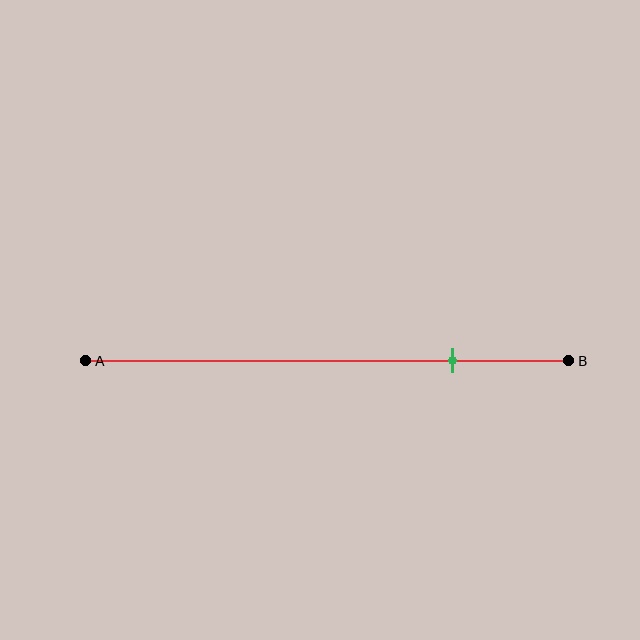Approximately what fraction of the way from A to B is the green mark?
The green mark is approximately 75% of the way from A to B.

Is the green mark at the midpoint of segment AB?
No, the mark is at about 75% from A, not at the 50% midpoint.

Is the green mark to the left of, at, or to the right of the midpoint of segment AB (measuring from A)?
The green mark is to the right of the midpoint of segment AB.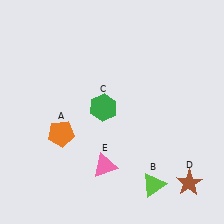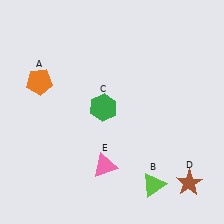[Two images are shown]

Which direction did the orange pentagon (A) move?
The orange pentagon (A) moved up.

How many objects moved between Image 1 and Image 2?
1 object moved between the two images.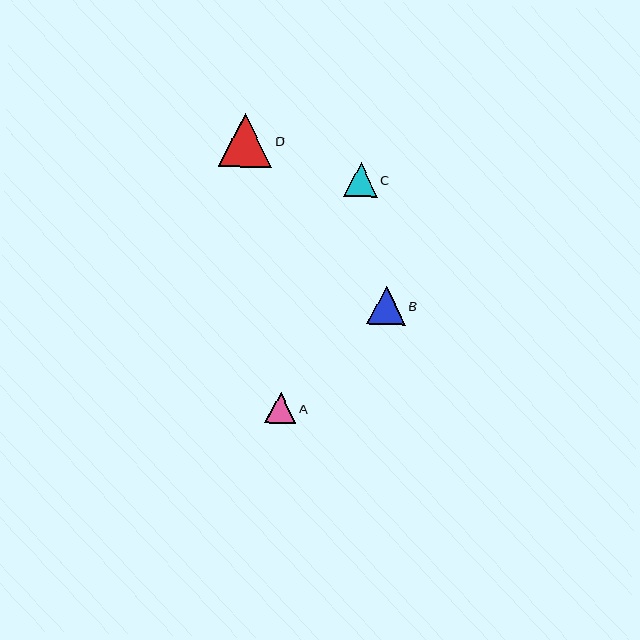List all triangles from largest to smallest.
From largest to smallest: D, B, C, A.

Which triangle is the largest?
Triangle D is the largest with a size of approximately 54 pixels.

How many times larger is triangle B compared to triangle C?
Triangle B is approximately 1.1 times the size of triangle C.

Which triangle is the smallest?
Triangle A is the smallest with a size of approximately 31 pixels.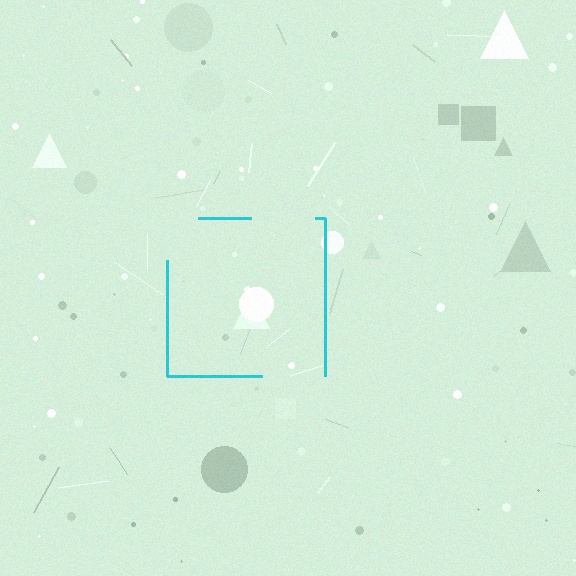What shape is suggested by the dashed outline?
The dashed outline suggests a square.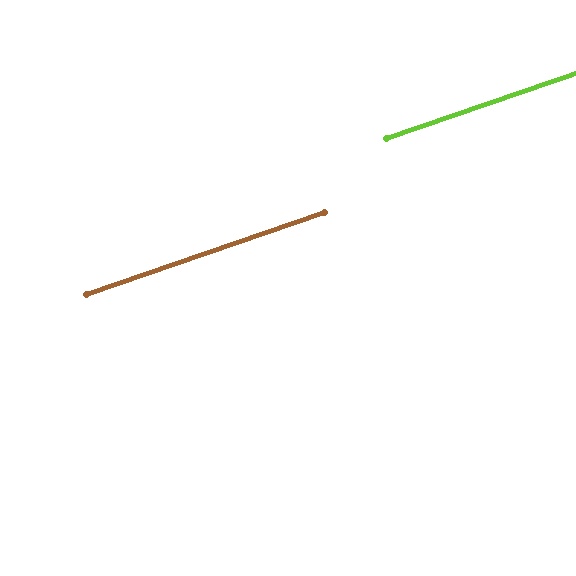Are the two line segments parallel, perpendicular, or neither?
Parallel — their directions differ by only 0.2°.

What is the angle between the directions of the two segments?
Approximately 0 degrees.